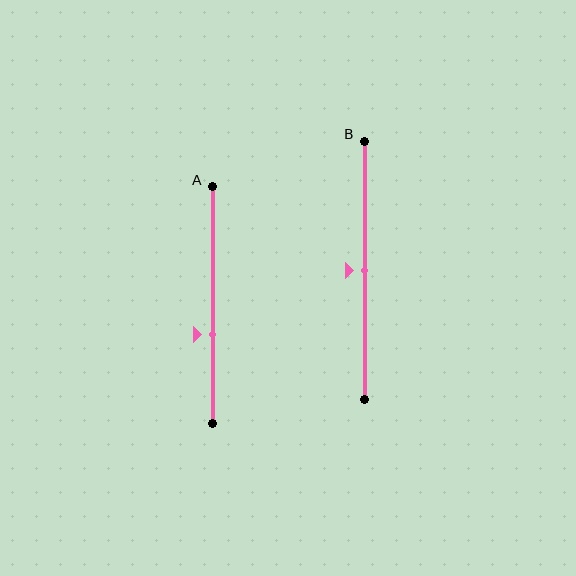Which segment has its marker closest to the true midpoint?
Segment B has its marker closest to the true midpoint.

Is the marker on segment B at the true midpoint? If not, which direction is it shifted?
Yes, the marker on segment B is at the true midpoint.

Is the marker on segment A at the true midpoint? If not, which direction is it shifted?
No, the marker on segment A is shifted downward by about 12% of the segment length.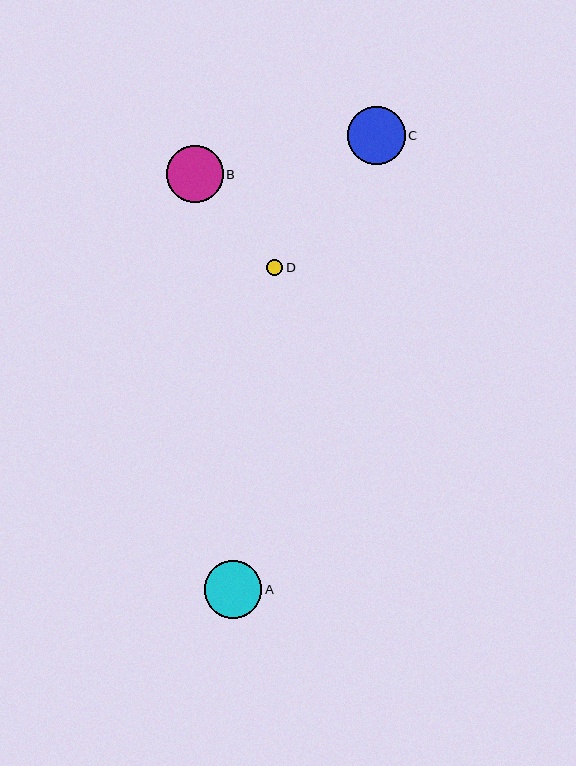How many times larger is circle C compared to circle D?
Circle C is approximately 3.5 times the size of circle D.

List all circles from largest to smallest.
From largest to smallest: C, A, B, D.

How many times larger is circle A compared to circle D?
Circle A is approximately 3.5 times the size of circle D.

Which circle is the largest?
Circle C is the largest with a size of approximately 58 pixels.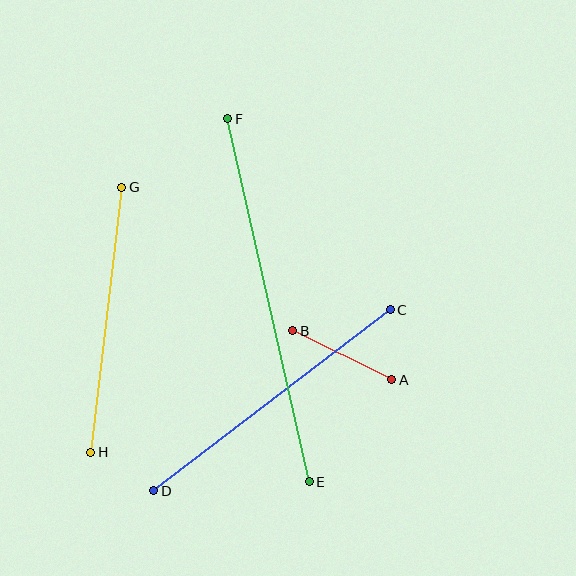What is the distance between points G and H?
The distance is approximately 267 pixels.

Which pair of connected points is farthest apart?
Points E and F are farthest apart.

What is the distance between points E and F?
The distance is approximately 372 pixels.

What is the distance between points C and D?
The distance is approximately 298 pixels.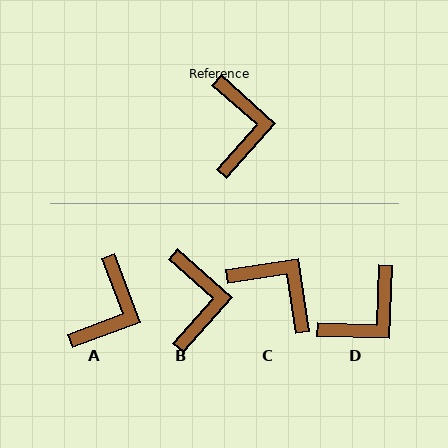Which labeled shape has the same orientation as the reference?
B.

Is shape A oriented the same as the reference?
No, it is off by about 27 degrees.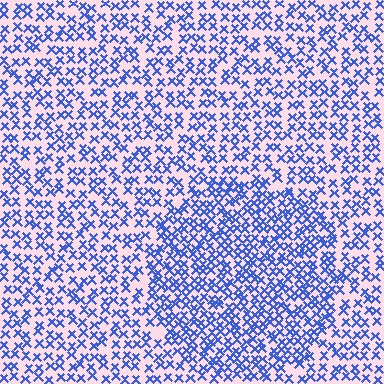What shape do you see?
I see a circle.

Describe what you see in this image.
The image contains small blue elements arranged at two different densities. A circle-shaped region is visible where the elements are more densely packed than the surrounding area.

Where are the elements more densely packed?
The elements are more densely packed inside the circle boundary.